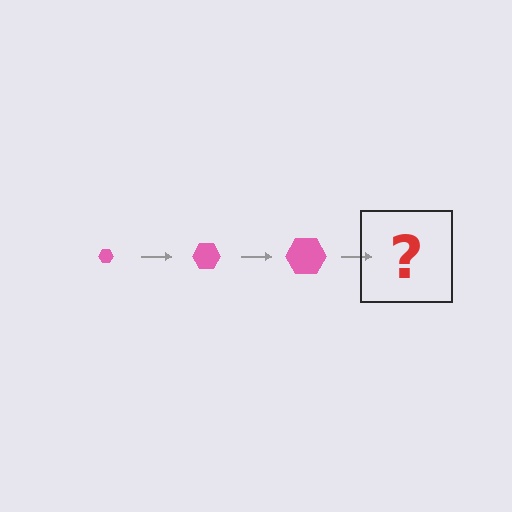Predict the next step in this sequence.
The next step is a pink hexagon, larger than the previous one.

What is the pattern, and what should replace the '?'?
The pattern is that the hexagon gets progressively larger each step. The '?' should be a pink hexagon, larger than the previous one.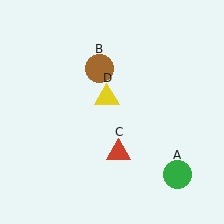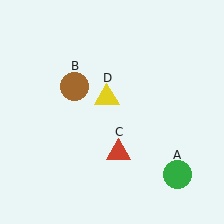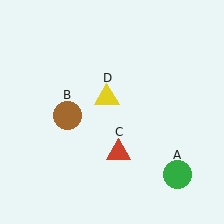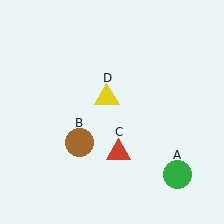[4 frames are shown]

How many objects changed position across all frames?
1 object changed position: brown circle (object B).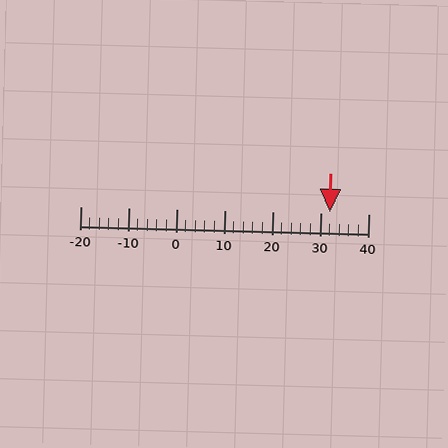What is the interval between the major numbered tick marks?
The major tick marks are spaced 10 units apart.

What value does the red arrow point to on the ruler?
The red arrow points to approximately 32.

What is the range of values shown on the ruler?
The ruler shows values from -20 to 40.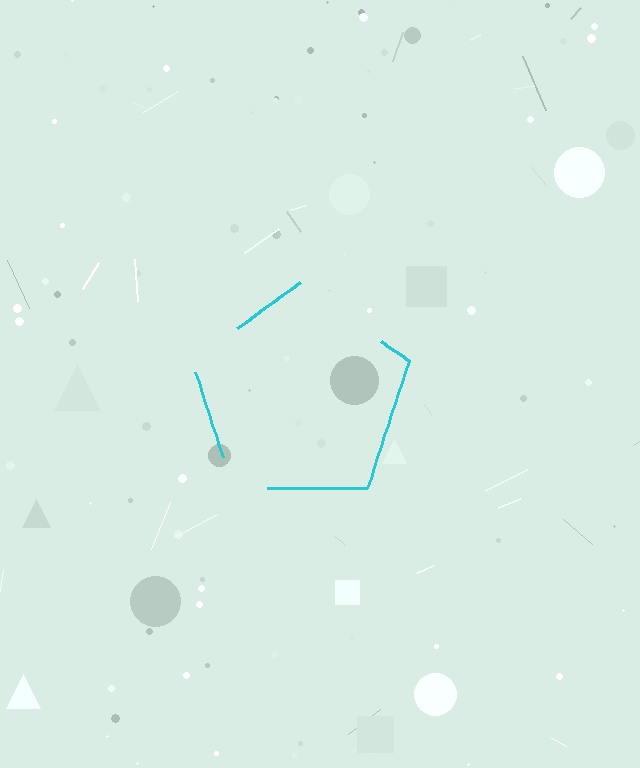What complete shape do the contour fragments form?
The contour fragments form a pentagon.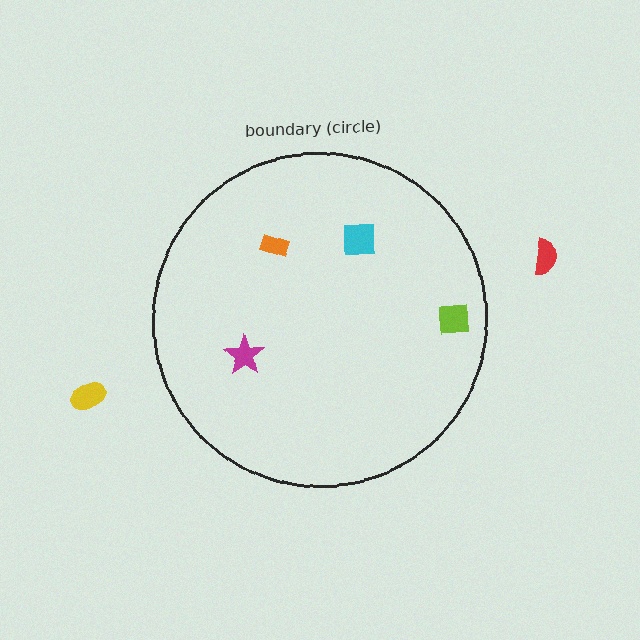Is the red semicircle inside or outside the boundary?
Outside.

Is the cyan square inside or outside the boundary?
Inside.